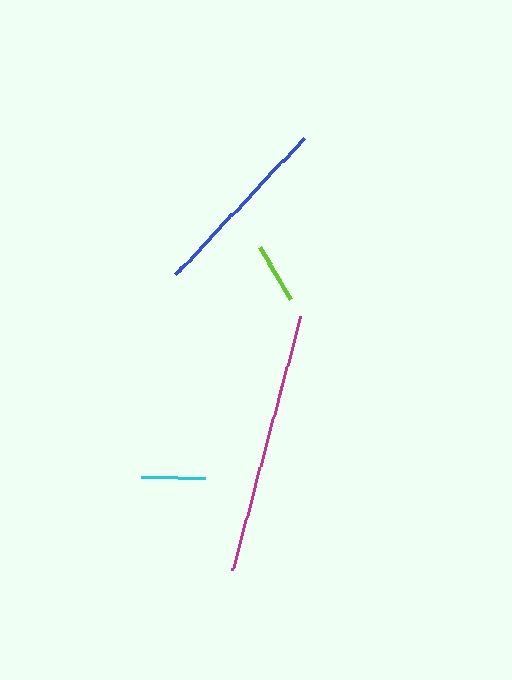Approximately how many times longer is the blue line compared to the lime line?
The blue line is approximately 3.1 times the length of the lime line.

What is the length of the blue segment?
The blue segment is approximately 188 pixels long.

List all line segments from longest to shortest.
From longest to shortest: magenta, blue, cyan, lime.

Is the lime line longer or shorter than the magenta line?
The magenta line is longer than the lime line.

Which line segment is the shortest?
The lime line is the shortest at approximately 60 pixels.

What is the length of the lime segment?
The lime segment is approximately 60 pixels long.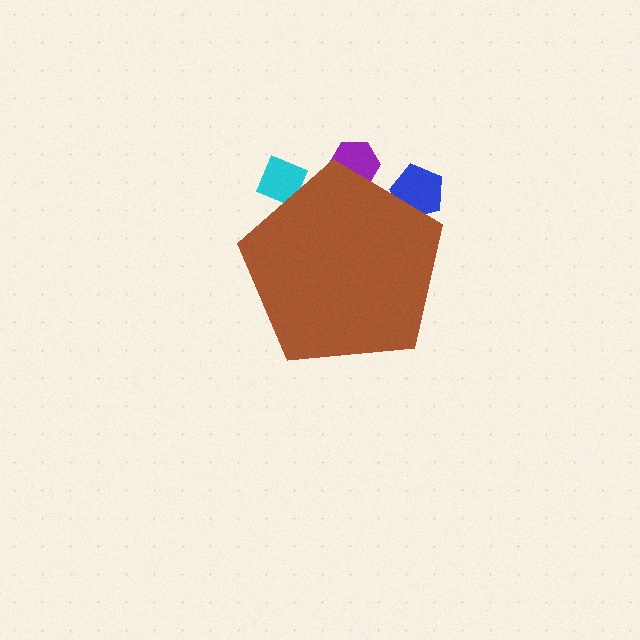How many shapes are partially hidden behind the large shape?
3 shapes are partially hidden.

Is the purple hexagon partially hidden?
Yes, the purple hexagon is partially hidden behind the brown pentagon.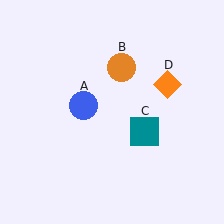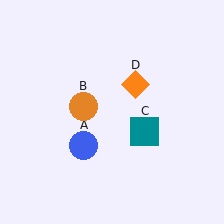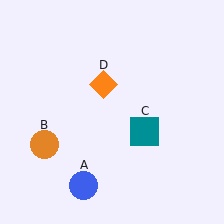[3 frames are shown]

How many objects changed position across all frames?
3 objects changed position: blue circle (object A), orange circle (object B), orange diamond (object D).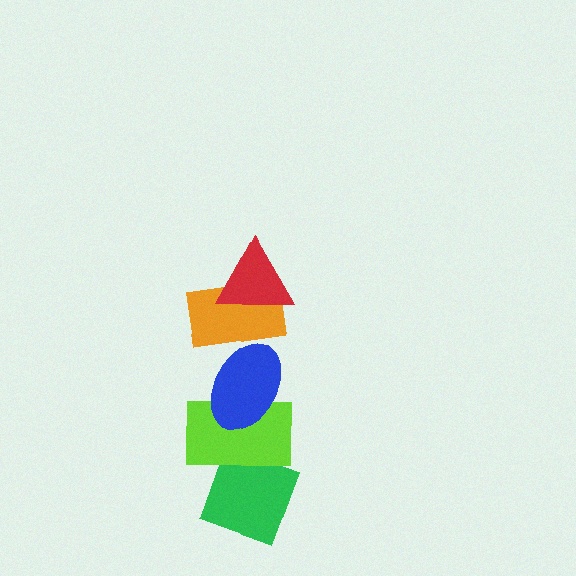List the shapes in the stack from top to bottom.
From top to bottom: the red triangle, the orange rectangle, the blue ellipse, the lime rectangle, the green diamond.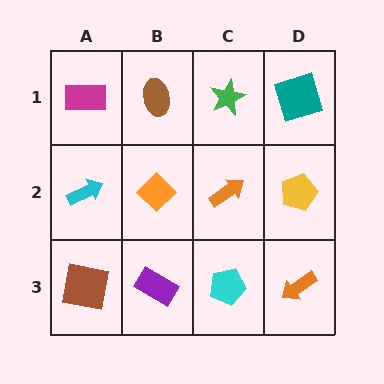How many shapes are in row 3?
4 shapes.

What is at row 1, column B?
A brown ellipse.